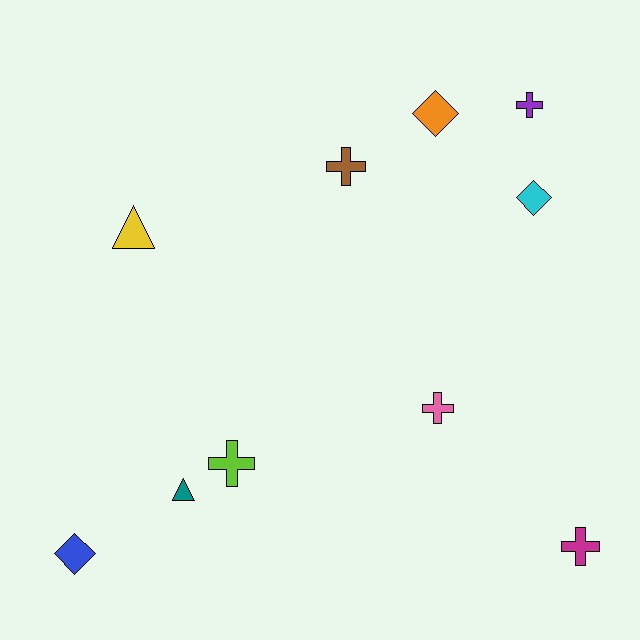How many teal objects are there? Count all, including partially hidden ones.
There is 1 teal object.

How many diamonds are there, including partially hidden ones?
There are 3 diamonds.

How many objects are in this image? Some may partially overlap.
There are 10 objects.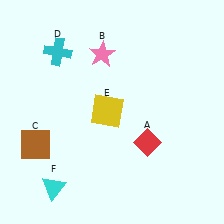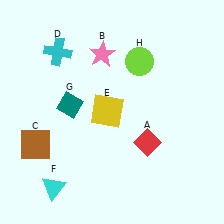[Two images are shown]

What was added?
A teal diamond (G), a lime circle (H) were added in Image 2.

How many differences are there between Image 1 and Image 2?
There are 2 differences between the two images.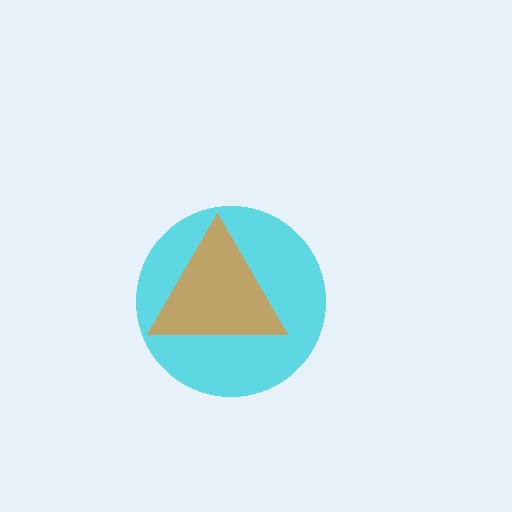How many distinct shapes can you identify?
There are 2 distinct shapes: a cyan circle, an orange triangle.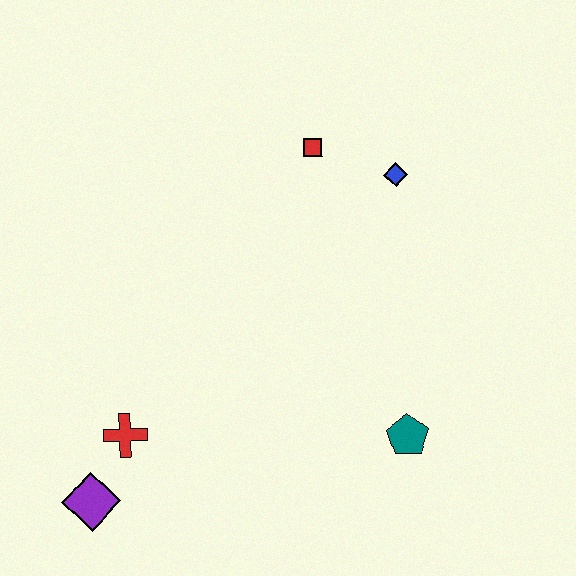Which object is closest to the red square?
The blue diamond is closest to the red square.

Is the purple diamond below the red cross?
Yes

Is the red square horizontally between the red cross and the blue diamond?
Yes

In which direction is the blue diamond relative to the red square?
The blue diamond is to the right of the red square.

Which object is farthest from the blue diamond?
The purple diamond is farthest from the blue diamond.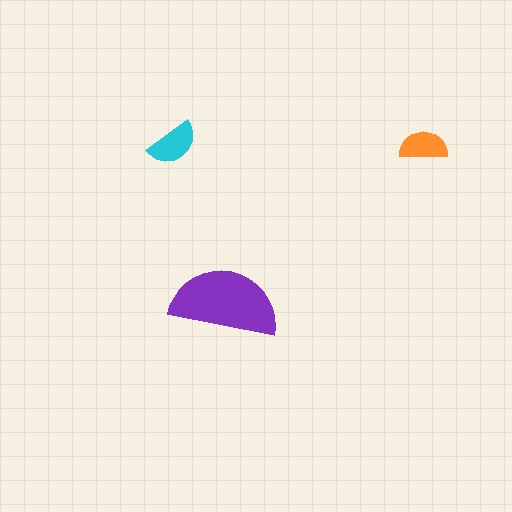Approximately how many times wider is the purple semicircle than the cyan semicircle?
About 2 times wider.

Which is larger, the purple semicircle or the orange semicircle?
The purple one.